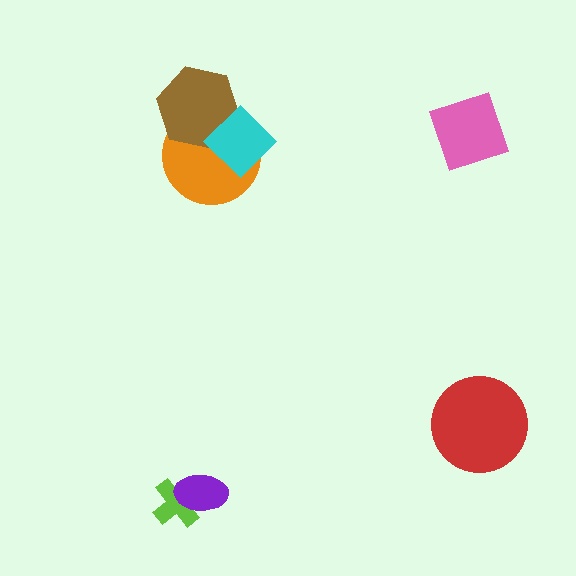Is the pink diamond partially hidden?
No, no other shape covers it.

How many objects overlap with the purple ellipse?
1 object overlaps with the purple ellipse.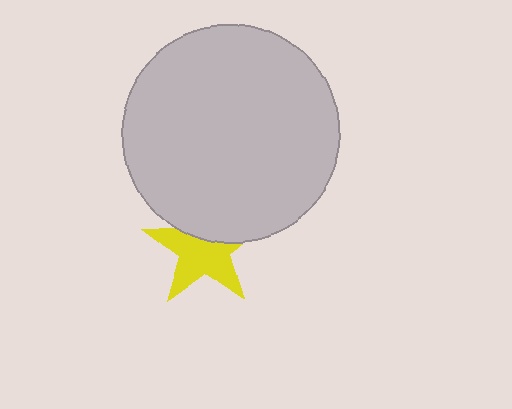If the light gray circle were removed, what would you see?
You would see the complete yellow star.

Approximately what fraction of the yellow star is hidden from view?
Roughly 36% of the yellow star is hidden behind the light gray circle.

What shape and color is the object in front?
The object in front is a light gray circle.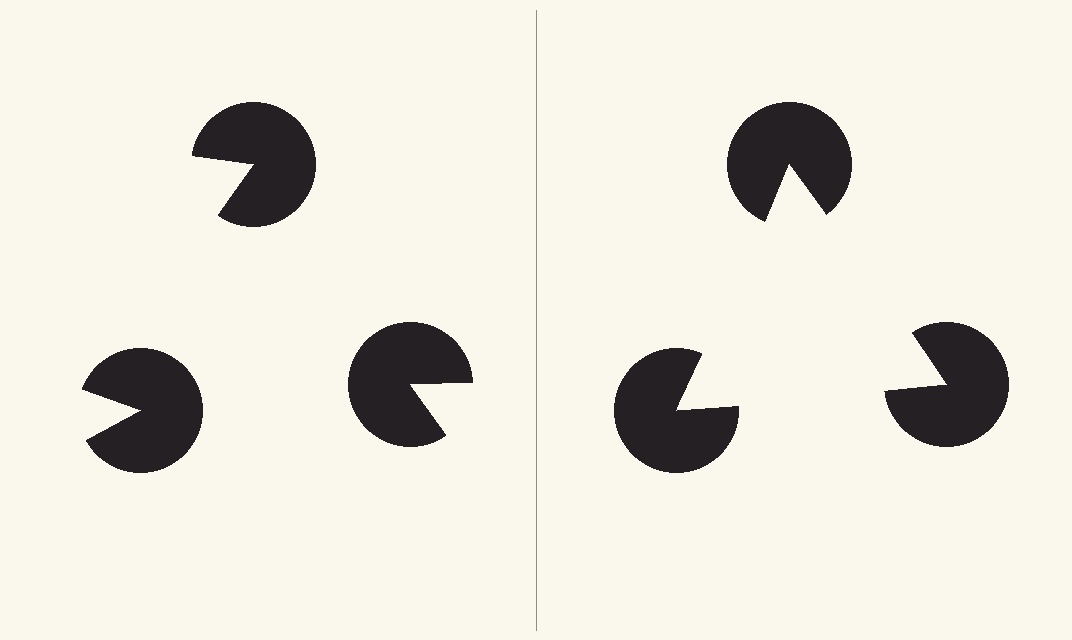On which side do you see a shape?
An illusory triangle appears on the right side. On the left side the wedge cuts are rotated, so no coherent shape forms.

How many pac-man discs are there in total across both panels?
6 — 3 on each side.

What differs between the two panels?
The pac-man discs are positioned identically on both sides; only the wedge orientations differ. On the right they align to a triangle; on the left they are misaligned.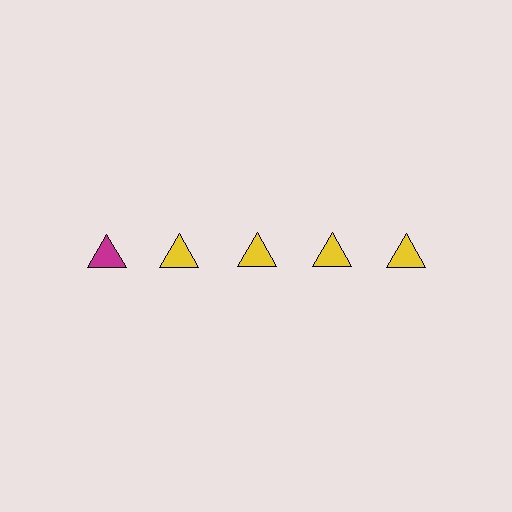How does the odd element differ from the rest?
It has a different color: magenta instead of yellow.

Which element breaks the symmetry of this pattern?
The magenta triangle in the top row, leftmost column breaks the symmetry. All other shapes are yellow triangles.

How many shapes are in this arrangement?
There are 5 shapes arranged in a grid pattern.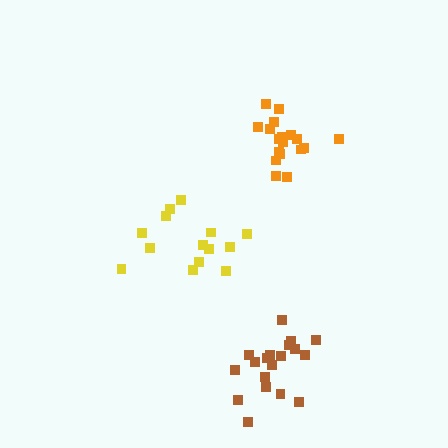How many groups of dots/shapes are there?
There are 3 groups.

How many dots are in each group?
Group 1: 19 dots, Group 2: 14 dots, Group 3: 18 dots (51 total).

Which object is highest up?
The orange cluster is topmost.